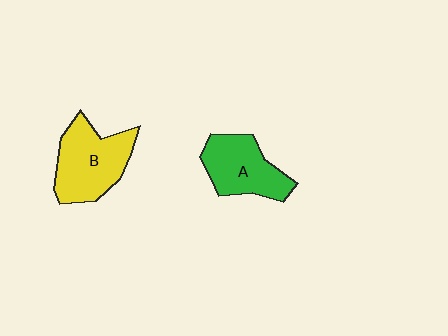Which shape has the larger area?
Shape B (yellow).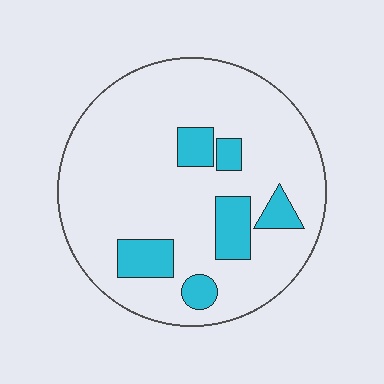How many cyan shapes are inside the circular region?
6.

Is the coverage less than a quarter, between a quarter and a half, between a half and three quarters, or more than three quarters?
Less than a quarter.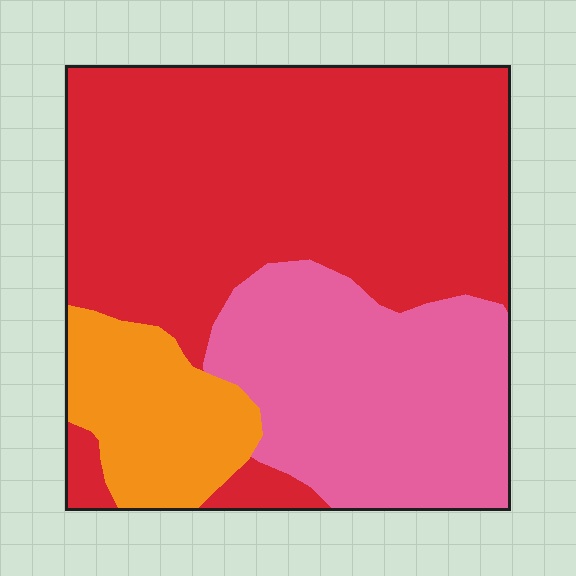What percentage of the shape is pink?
Pink takes up between a quarter and a half of the shape.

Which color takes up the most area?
Red, at roughly 55%.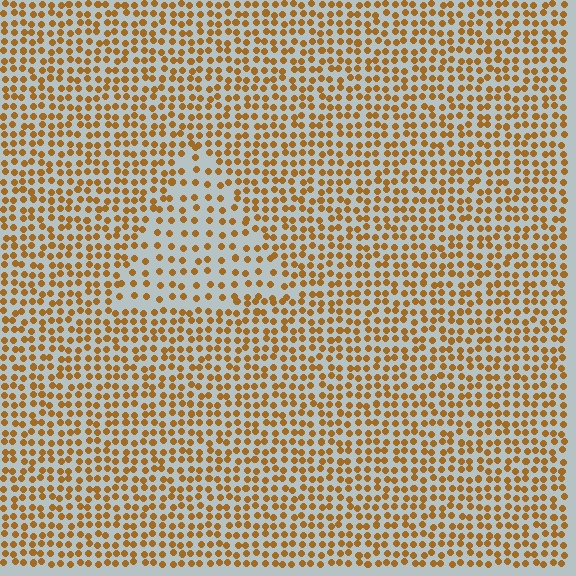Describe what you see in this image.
The image contains small brown elements arranged at two different densities. A triangle-shaped region is visible where the elements are less densely packed than the surrounding area.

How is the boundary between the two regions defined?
The boundary is defined by a change in element density (approximately 1.9x ratio). All elements are the same color, size, and shape.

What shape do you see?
I see a triangle.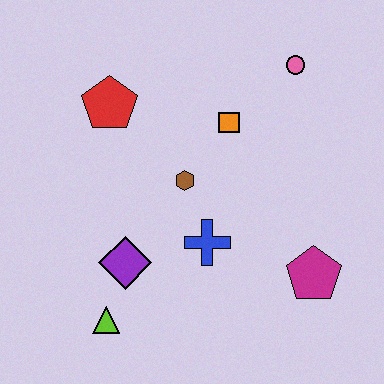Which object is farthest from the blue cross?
The pink circle is farthest from the blue cross.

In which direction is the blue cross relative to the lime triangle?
The blue cross is to the right of the lime triangle.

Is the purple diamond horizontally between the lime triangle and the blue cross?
Yes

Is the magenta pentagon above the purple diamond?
No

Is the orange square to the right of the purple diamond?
Yes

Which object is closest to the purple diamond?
The lime triangle is closest to the purple diamond.